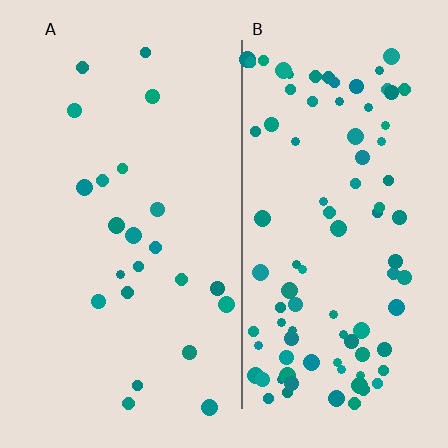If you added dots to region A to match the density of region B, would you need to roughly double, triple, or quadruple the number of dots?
Approximately quadruple.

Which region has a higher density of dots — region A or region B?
B (the right).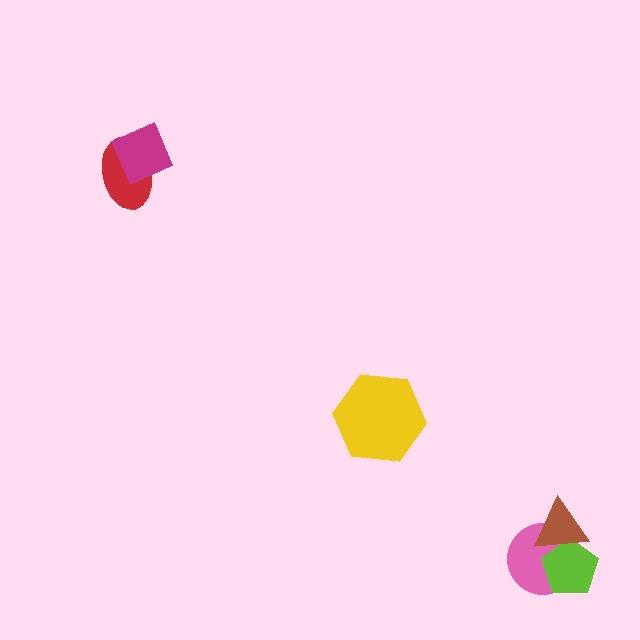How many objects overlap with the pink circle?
2 objects overlap with the pink circle.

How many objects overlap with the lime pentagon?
2 objects overlap with the lime pentagon.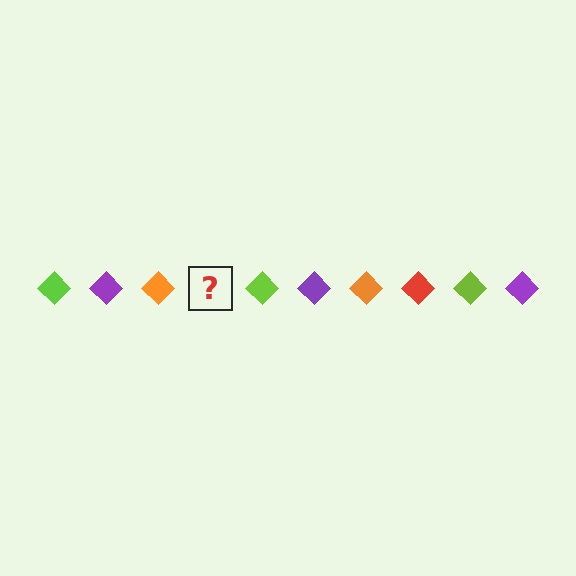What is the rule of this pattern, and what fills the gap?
The rule is that the pattern cycles through lime, purple, orange, red diamonds. The gap should be filled with a red diamond.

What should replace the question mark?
The question mark should be replaced with a red diamond.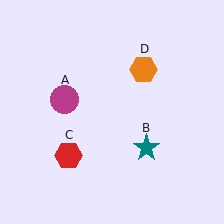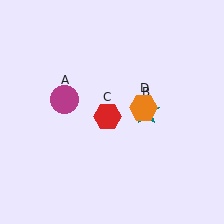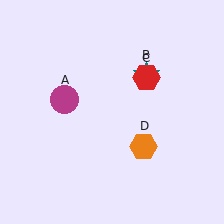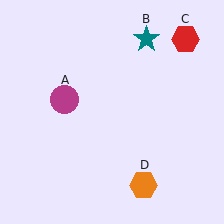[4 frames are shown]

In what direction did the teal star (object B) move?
The teal star (object B) moved up.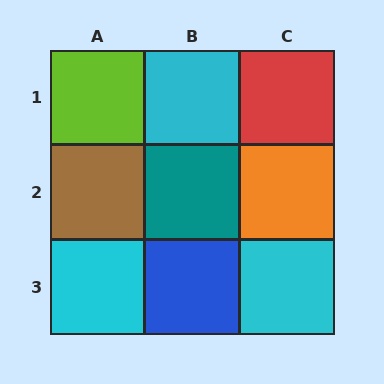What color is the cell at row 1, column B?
Cyan.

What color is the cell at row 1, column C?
Red.